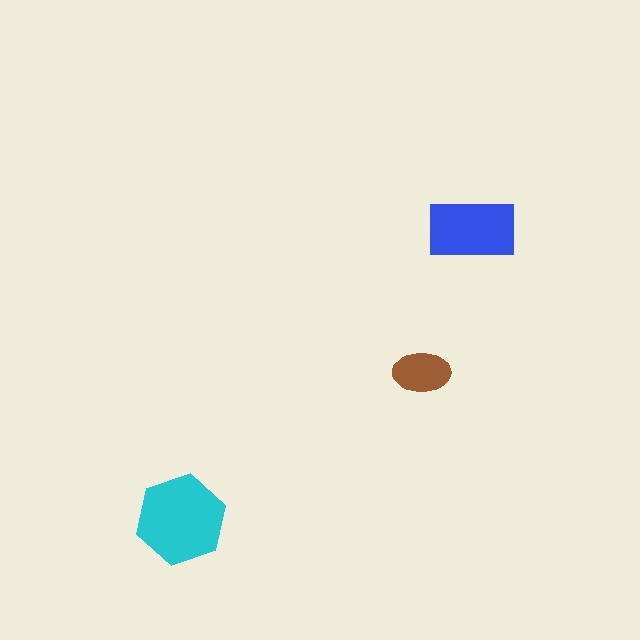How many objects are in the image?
There are 3 objects in the image.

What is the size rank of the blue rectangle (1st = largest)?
2nd.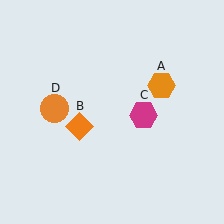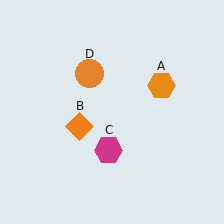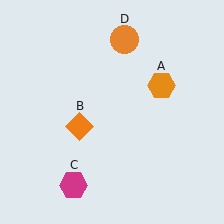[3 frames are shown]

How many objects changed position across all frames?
2 objects changed position: magenta hexagon (object C), orange circle (object D).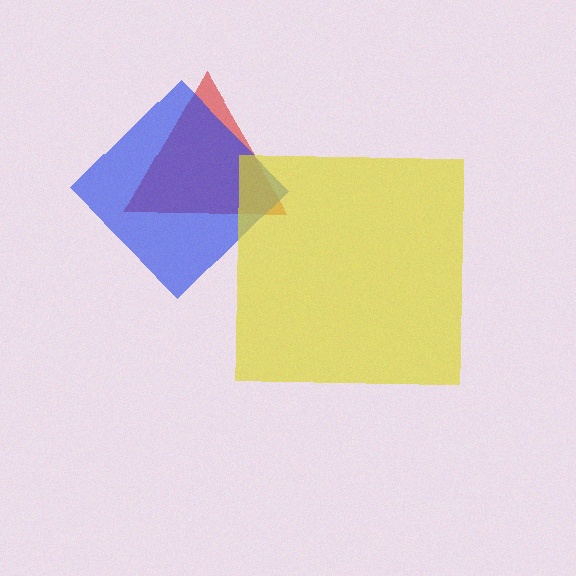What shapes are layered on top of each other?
The layered shapes are: a red triangle, a blue diamond, a yellow square.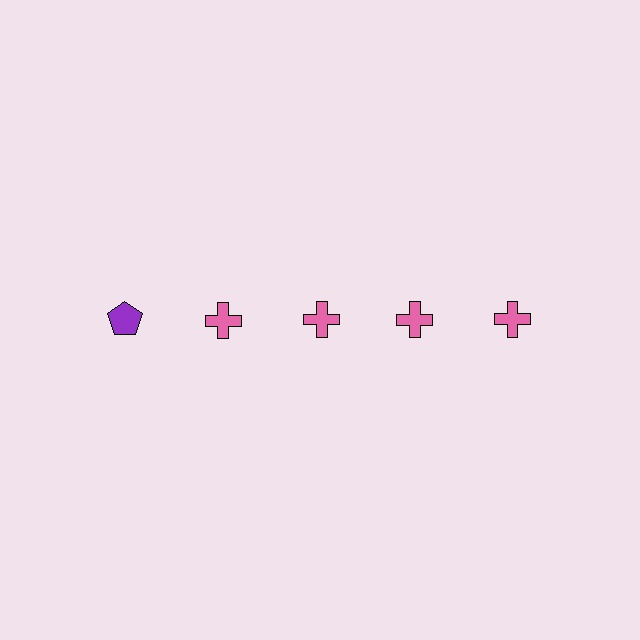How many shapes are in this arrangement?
There are 5 shapes arranged in a grid pattern.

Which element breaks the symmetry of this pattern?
The purple pentagon in the top row, leftmost column breaks the symmetry. All other shapes are pink crosses.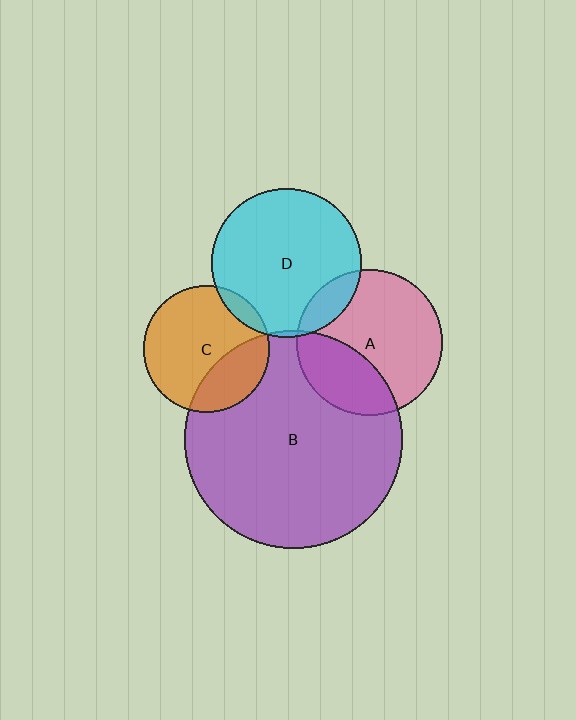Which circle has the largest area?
Circle B (purple).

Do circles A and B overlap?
Yes.